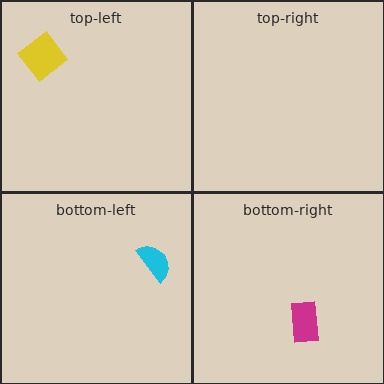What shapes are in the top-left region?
The yellow diamond.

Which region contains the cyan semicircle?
The bottom-left region.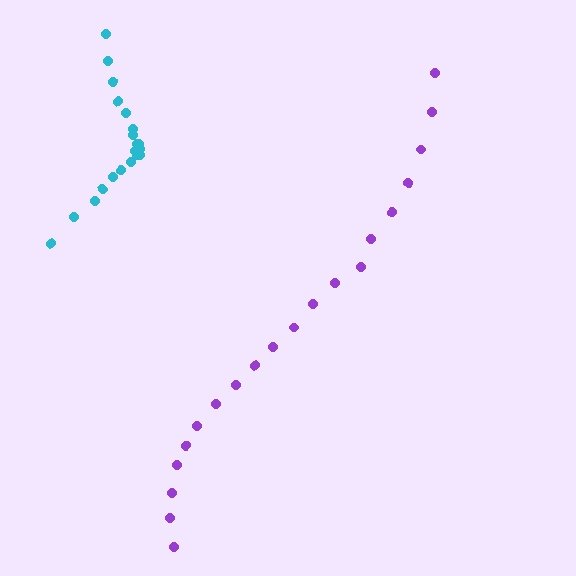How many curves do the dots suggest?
There are 2 distinct paths.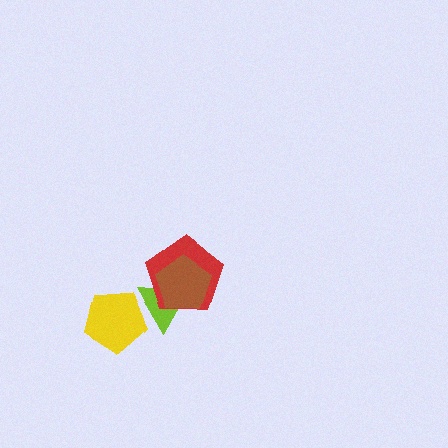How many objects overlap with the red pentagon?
2 objects overlap with the red pentagon.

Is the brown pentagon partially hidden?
No, no other shape covers it.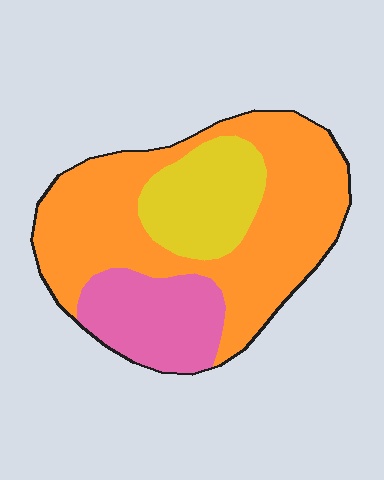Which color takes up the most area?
Orange, at roughly 60%.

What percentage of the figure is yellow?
Yellow covers about 20% of the figure.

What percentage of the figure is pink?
Pink covers 21% of the figure.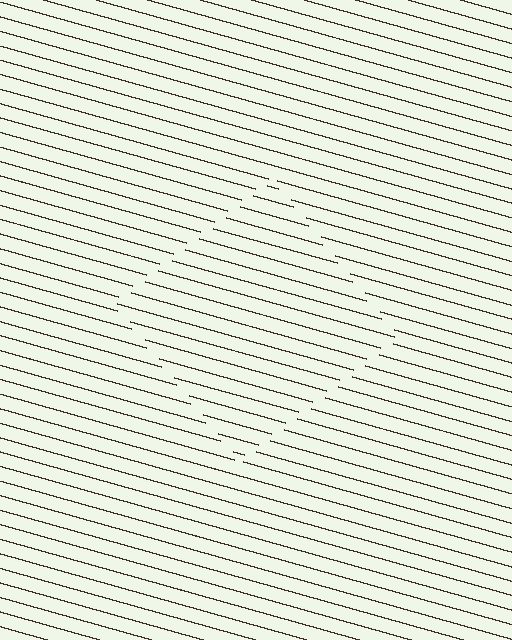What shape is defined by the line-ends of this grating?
An illusory square. The interior of the shape contains the same grating, shifted by half a period — the contour is defined by the phase discontinuity where line-ends from the inner and outer gratings abut.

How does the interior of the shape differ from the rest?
The interior of the shape contains the same grating, shifted by half a period — the contour is defined by the phase discontinuity where line-ends from the inner and outer gratings abut.